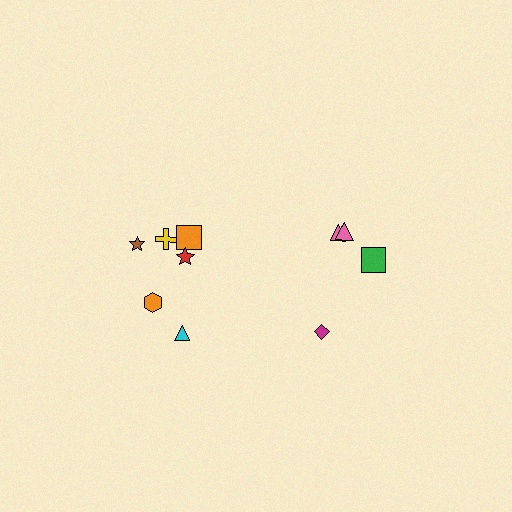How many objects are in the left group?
There are 6 objects.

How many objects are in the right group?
There are 4 objects.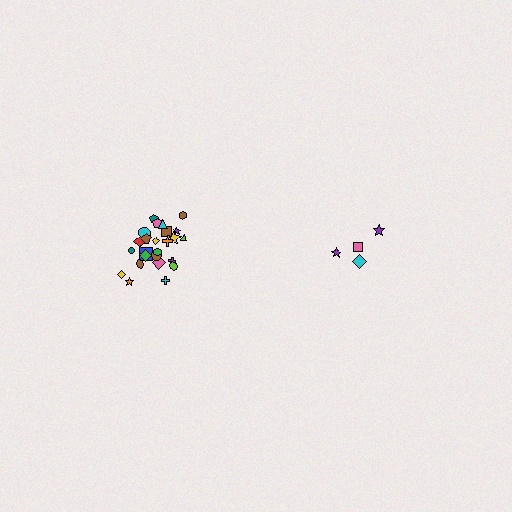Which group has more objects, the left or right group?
The left group.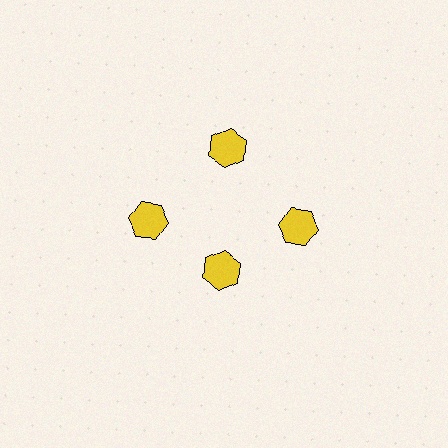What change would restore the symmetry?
The symmetry would be restored by moving it outward, back onto the ring so that all 4 hexagons sit at equal angles and equal distance from the center.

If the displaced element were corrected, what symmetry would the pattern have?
It would have 4-fold rotational symmetry — the pattern would map onto itself every 90 degrees.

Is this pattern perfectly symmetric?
No. The 4 yellow hexagons are arranged in a ring, but one element near the 6 o'clock position is pulled inward toward the center, breaking the 4-fold rotational symmetry.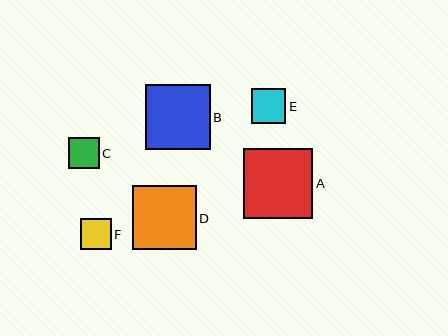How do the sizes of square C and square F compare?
Square C and square F are approximately the same size.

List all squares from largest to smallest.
From largest to smallest: A, B, D, E, C, F.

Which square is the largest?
Square A is the largest with a size of approximately 69 pixels.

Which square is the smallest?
Square F is the smallest with a size of approximately 30 pixels.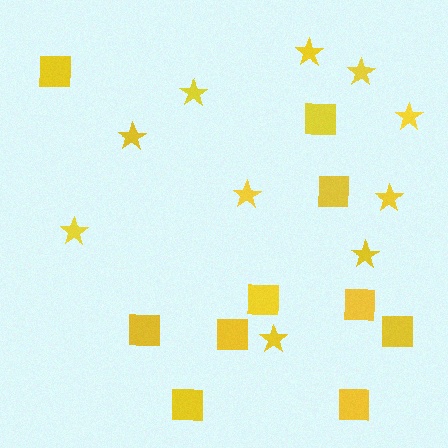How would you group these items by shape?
There are 2 groups: one group of squares (10) and one group of stars (10).